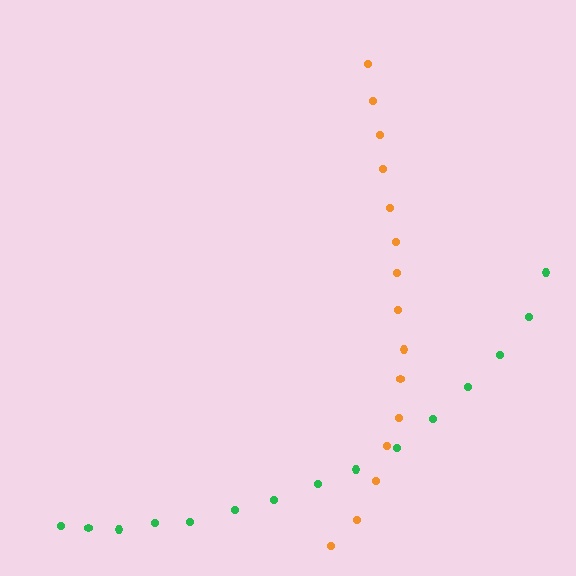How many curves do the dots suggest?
There are 2 distinct paths.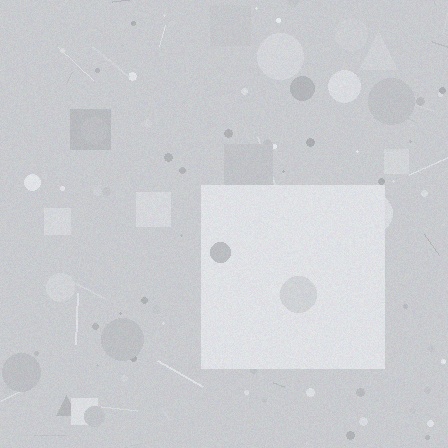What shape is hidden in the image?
A square is hidden in the image.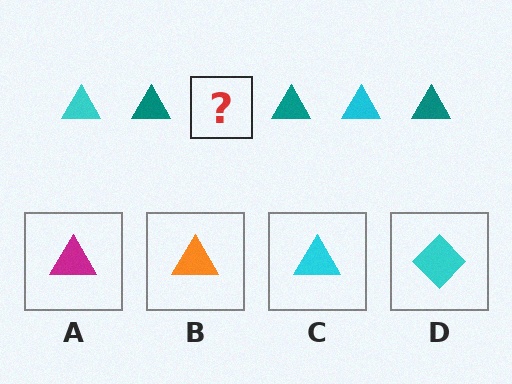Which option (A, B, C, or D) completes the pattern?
C.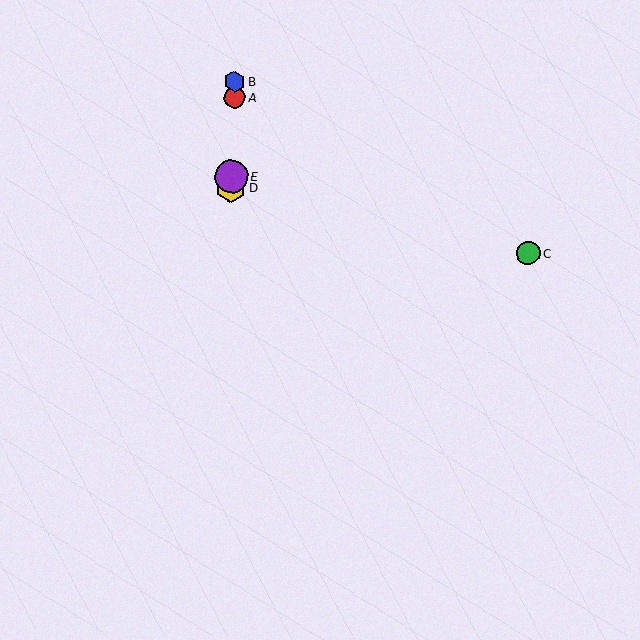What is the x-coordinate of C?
Object C is at x≈528.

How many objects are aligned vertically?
4 objects (A, B, D, E) are aligned vertically.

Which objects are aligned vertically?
Objects A, B, D, E are aligned vertically.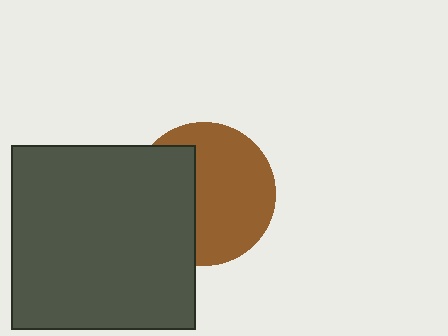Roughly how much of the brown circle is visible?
About half of it is visible (roughly 62%).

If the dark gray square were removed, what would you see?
You would see the complete brown circle.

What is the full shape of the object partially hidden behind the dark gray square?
The partially hidden object is a brown circle.